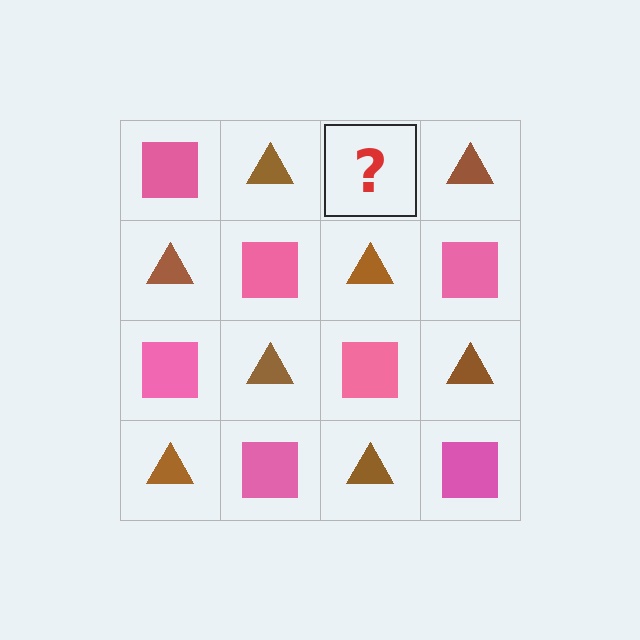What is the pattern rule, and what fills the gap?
The rule is that it alternates pink square and brown triangle in a checkerboard pattern. The gap should be filled with a pink square.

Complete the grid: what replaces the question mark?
The question mark should be replaced with a pink square.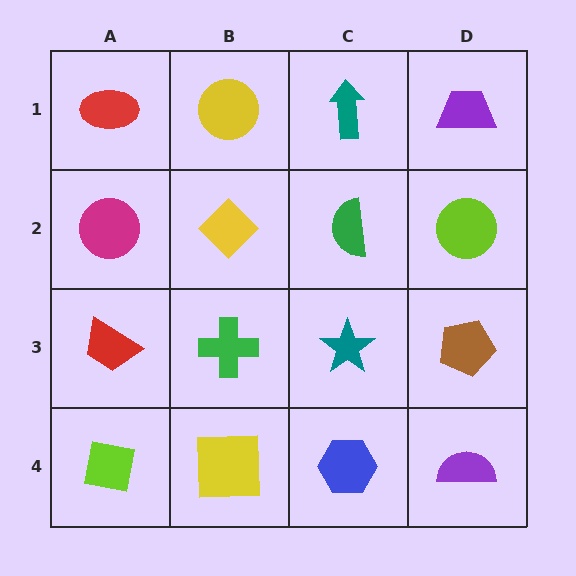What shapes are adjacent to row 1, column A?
A magenta circle (row 2, column A), a yellow circle (row 1, column B).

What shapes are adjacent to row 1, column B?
A yellow diamond (row 2, column B), a red ellipse (row 1, column A), a teal arrow (row 1, column C).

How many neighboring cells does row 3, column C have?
4.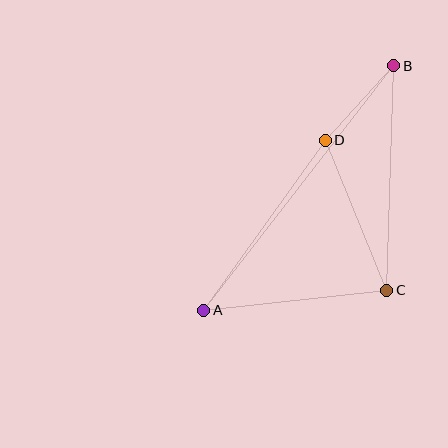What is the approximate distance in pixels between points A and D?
The distance between A and D is approximately 209 pixels.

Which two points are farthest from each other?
Points A and B are farthest from each other.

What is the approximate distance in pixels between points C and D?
The distance between C and D is approximately 162 pixels.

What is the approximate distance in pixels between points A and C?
The distance between A and C is approximately 184 pixels.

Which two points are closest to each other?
Points B and D are closest to each other.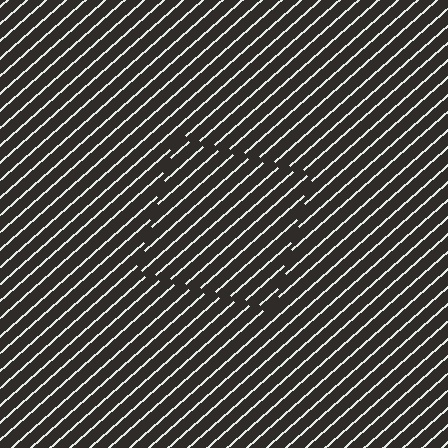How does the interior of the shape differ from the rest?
The interior of the shape contains the same grating, shifted by half a period — the contour is defined by the phase discontinuity where line-ends from the inner and outer gratings abut.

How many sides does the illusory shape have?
4 sides — the line-ends trace a square.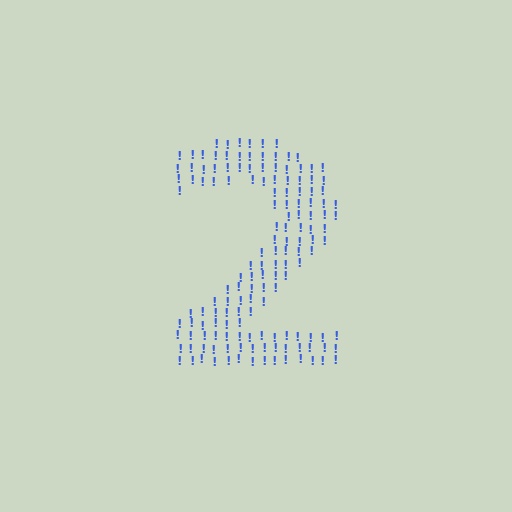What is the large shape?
The large shape is the digit 2.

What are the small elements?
The small elements are exclamation marks.